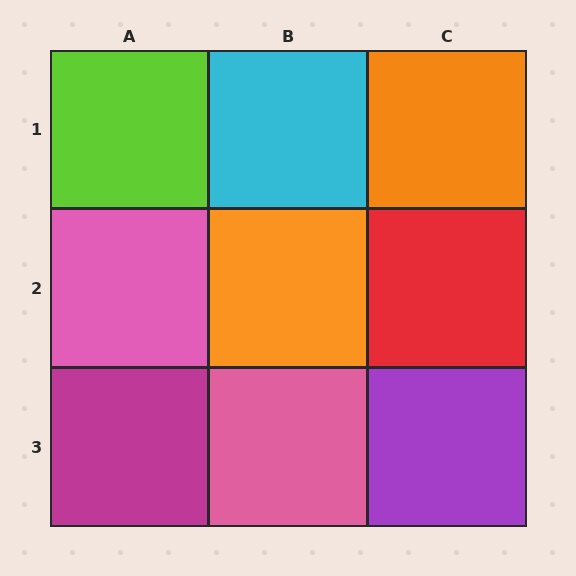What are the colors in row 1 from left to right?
Lime, cyan, orange.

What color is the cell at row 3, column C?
Purple.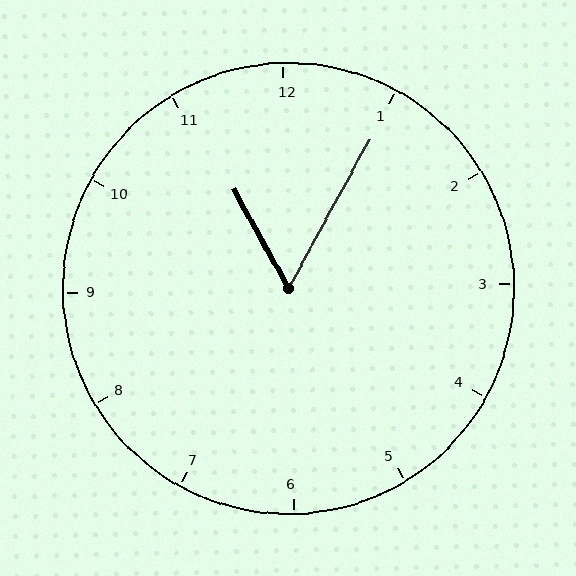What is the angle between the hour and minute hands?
Approximately 58 degrees.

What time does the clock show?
11:05.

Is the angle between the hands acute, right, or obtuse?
It is acute.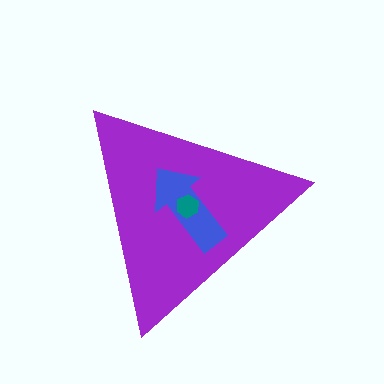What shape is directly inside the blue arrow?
The teal hexagon.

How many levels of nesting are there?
3.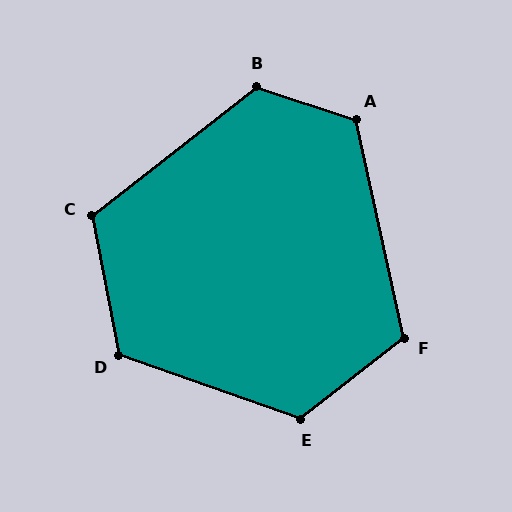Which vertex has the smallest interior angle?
F, at approximately 116 degrees.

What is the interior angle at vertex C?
Approximately 117 degrees (obtuse).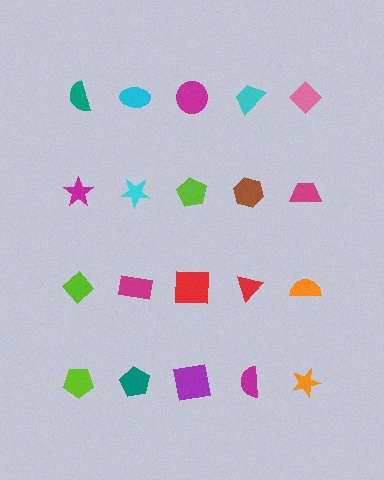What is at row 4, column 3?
A purple square.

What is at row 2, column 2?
A cyan star.